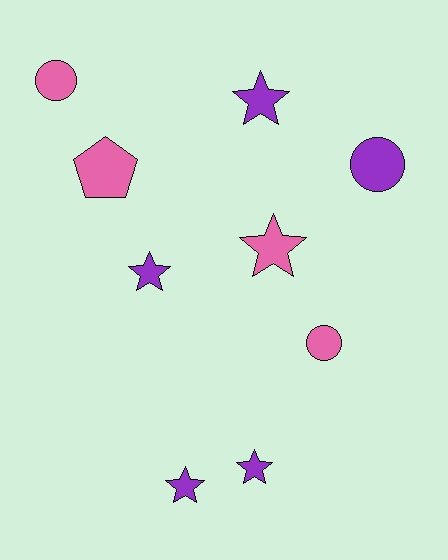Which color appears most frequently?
Purple, with 5 objects.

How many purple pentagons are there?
There are no purple pentagons.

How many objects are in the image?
There are 9 objects.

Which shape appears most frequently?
Star, with 5 objects.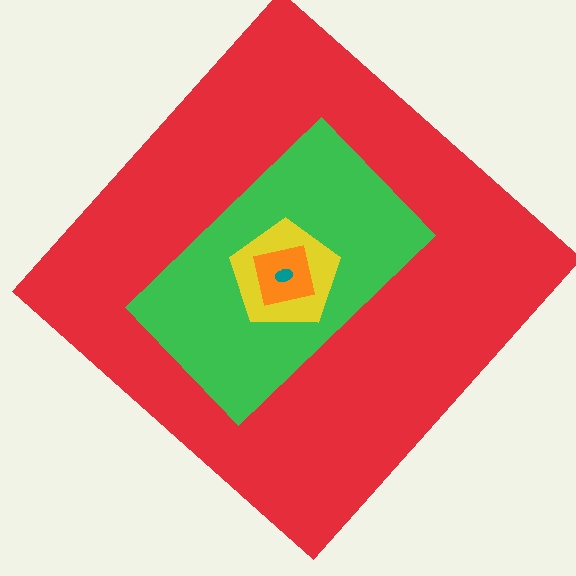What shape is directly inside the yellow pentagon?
The orange square.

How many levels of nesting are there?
5.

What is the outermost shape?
The red diamond.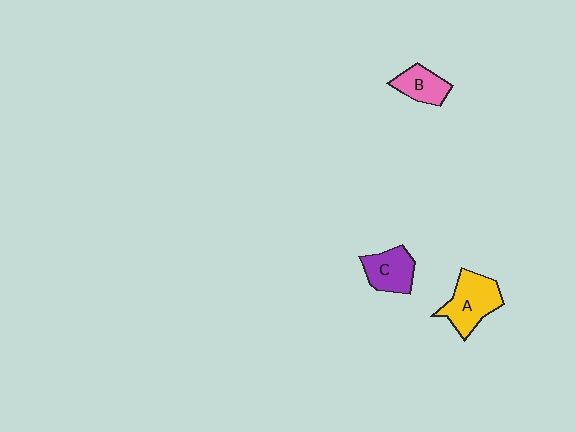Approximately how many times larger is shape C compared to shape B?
Approximately 1.2 times.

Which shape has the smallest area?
Shape B (pink).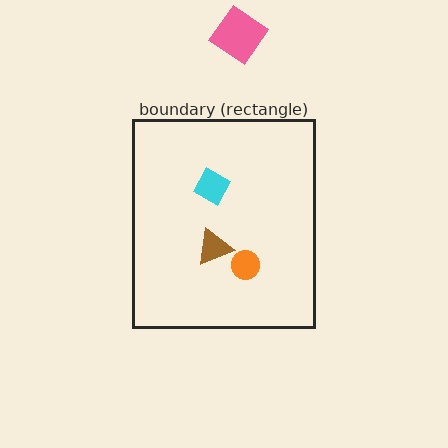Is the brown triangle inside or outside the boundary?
Inside.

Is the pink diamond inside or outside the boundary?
Outside.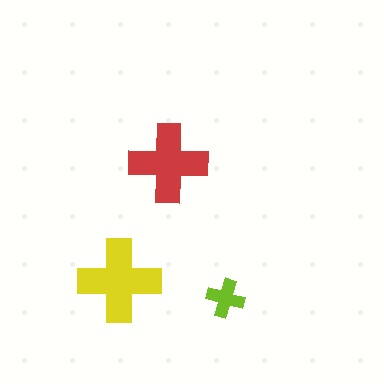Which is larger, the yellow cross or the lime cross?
The yellow one.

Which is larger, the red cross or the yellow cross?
The yellow one.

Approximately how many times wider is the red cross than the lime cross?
About 2 times wider.